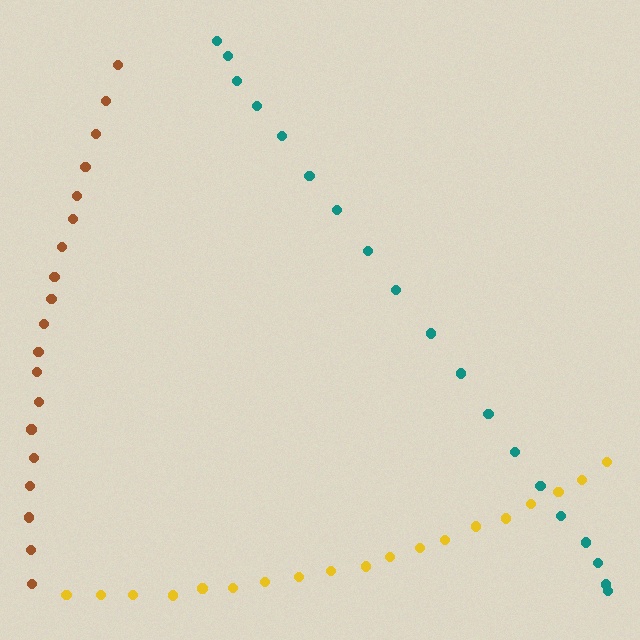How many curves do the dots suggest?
There are 3 distinct paths.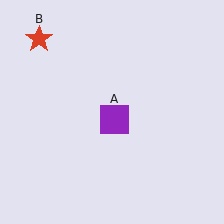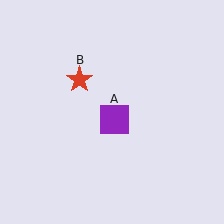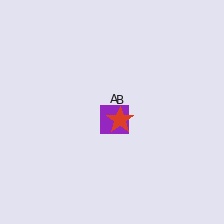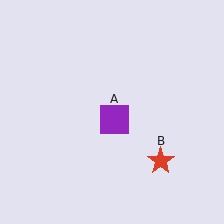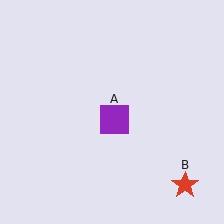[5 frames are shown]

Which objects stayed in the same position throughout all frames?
Purple square (object A) remained stationary.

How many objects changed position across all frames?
1 object changed position: red star (object B).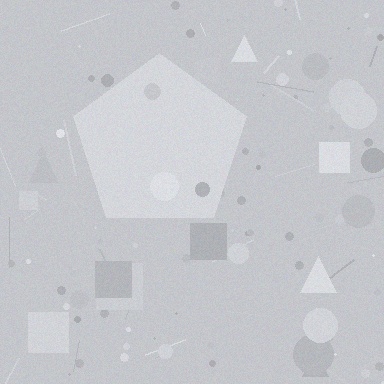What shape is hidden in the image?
A pentagon is hidden in the image.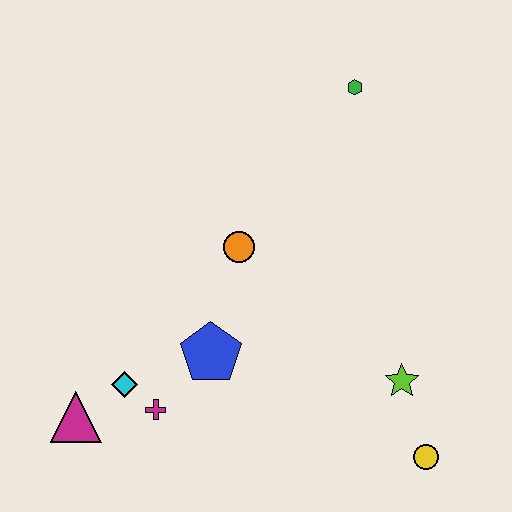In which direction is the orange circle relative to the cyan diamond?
The orange circle is above the cyan diamond.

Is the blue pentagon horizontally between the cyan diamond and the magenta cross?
No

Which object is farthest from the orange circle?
The yellow circle is farthest from the orange circle.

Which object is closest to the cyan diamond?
The magenta cross is closest to the cyan diamond.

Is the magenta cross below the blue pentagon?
Yes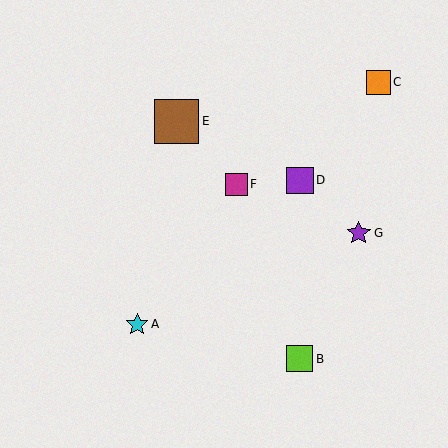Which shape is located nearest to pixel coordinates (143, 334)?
The cyan star (labeled A) at (137, 324) is nearest to that location.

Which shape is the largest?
The brown square (labeled E) is the largest.